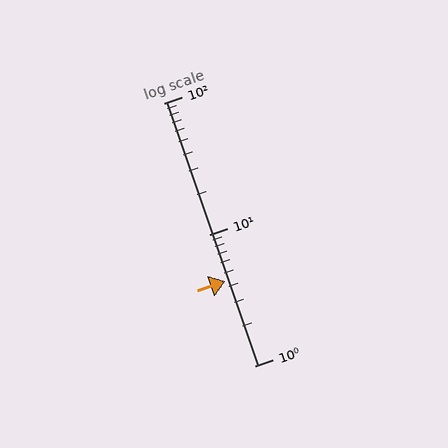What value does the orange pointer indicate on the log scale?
The pointer indicates approximately 4.4.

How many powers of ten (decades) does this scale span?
The scale spans 2 decades, from 1 to 100.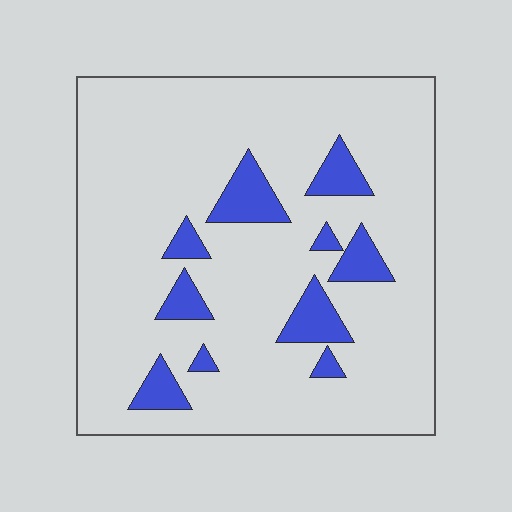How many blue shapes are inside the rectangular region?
10.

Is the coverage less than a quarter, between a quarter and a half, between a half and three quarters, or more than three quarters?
Less than a quarter.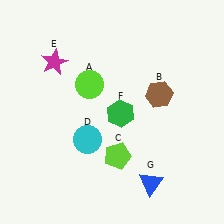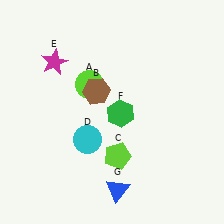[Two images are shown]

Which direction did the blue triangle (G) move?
The blue triangle (G) moved left.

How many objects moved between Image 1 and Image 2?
2 objects moved between the two images.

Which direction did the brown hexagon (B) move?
The brown hexagon (B) moved left.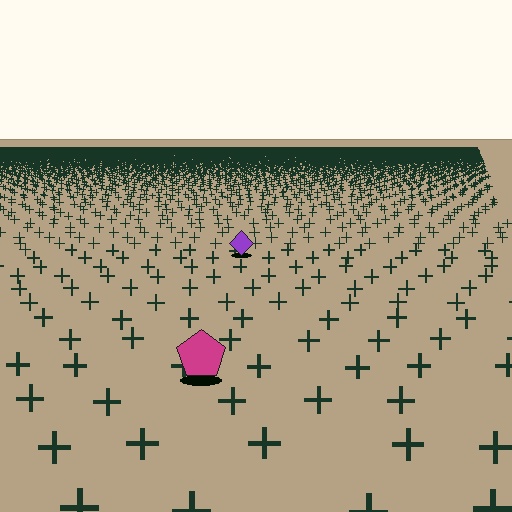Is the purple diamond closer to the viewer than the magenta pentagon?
No. The magenta pentagon is closer — you can tell from the texture gradient: the ground texture is coarser near it.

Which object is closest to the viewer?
The magenta pentagon is closest. The texture marks near it are larger and more spread out.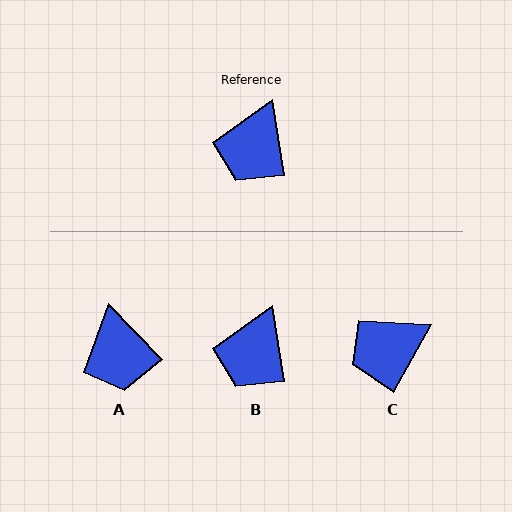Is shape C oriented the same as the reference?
No, it is off by about 39 degrees.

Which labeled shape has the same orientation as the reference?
B.